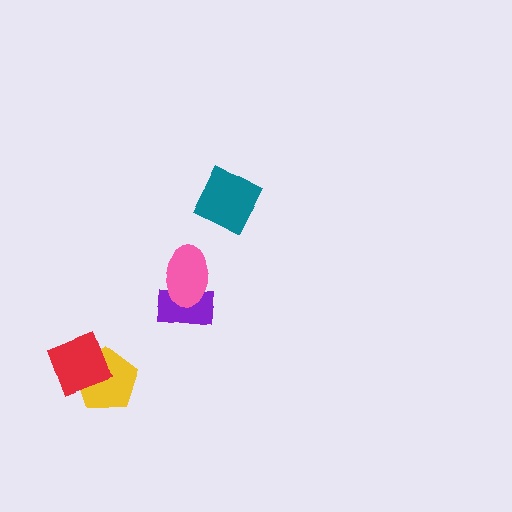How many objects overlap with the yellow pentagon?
1 object overlaps with the yellow pentagon.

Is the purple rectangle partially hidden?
Yes, it is partially covered by another shape.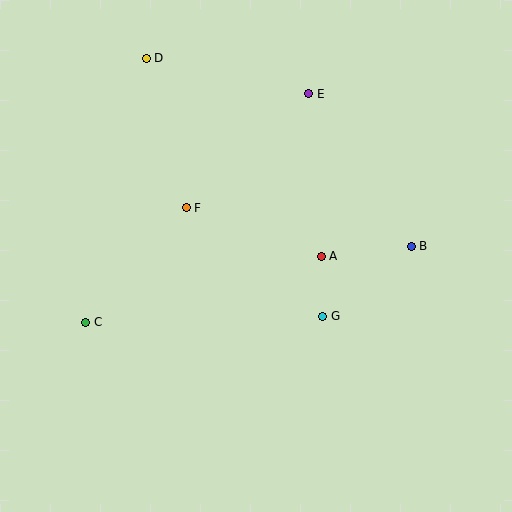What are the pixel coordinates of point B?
Point B is at (411, 246).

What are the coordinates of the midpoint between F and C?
The midpoint between F and C is at (136, 265).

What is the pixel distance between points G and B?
The distance between G and B is 113 pixels.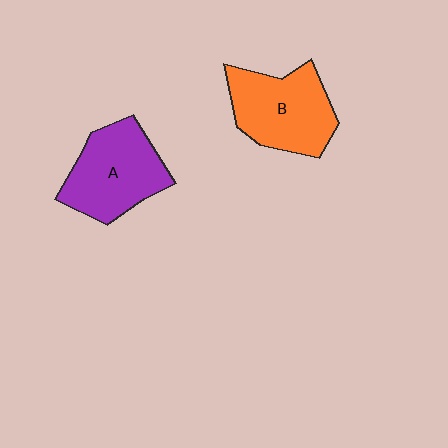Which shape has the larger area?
Shape B (orange).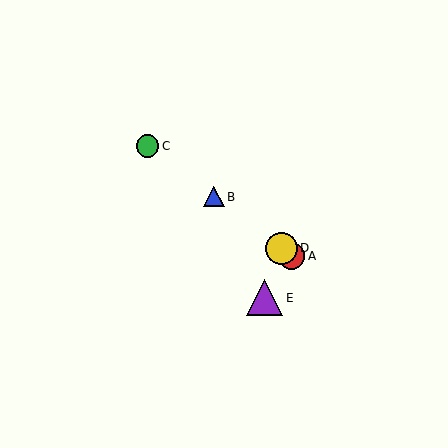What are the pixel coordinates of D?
Object D is at (281, 248).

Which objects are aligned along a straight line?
Objects A, B, C, D are aligned along a straight line.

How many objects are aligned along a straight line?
4 objects (A, B, C, D) are aligned along a straight line.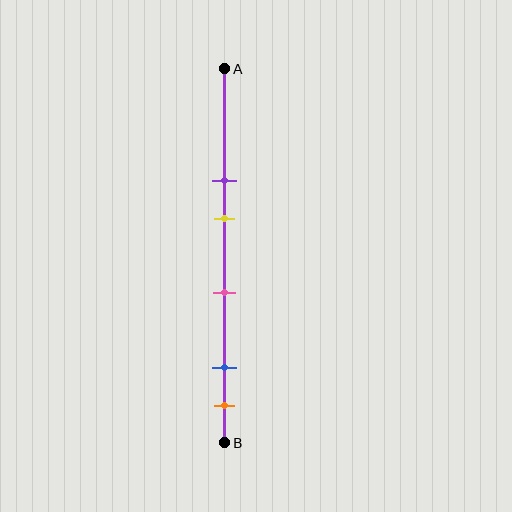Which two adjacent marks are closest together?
The blue and orange marks are the closest adjacent pair.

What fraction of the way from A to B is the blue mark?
The blue mark is approximately 80% (0.8) of the way from A to B.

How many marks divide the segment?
There are 5 marks dividing the segment.